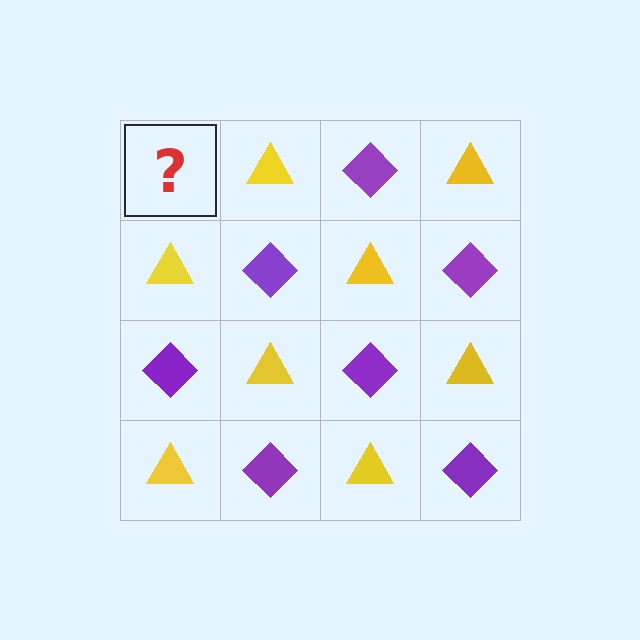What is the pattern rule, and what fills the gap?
The rule is that it alternates purple diamond and yellow triangle in a checkerboard pattern. The gap should be filled with a purple diamond.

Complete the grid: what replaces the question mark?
The question mark should be replaced with a purple diamond.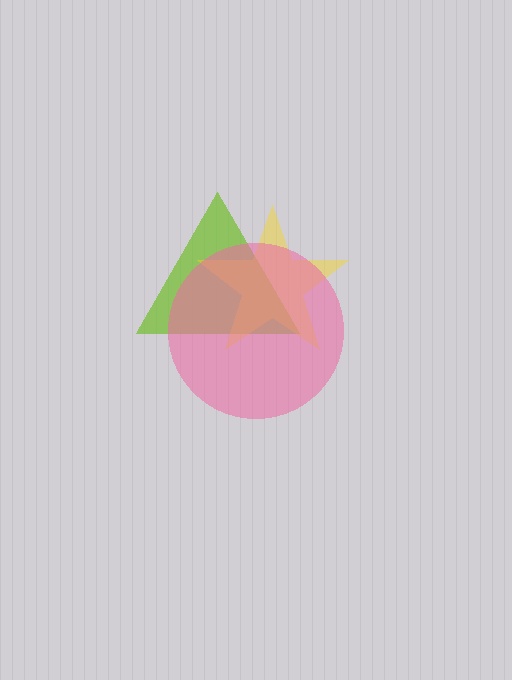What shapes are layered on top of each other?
The layered shapes are: a lime triangle, a yellow star, a pink circle.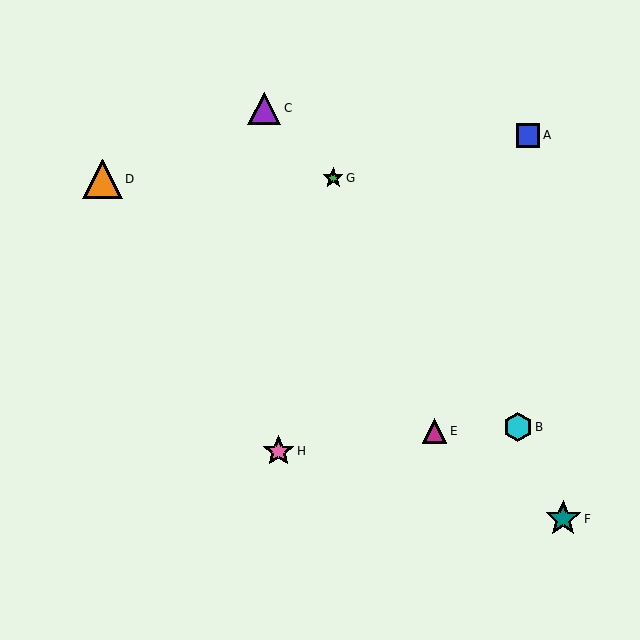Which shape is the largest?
The orange triangle (labeled D) is the largest.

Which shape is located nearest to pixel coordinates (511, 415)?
The cyan hexagon (labeled B) at (518, 427) is nearest to that location.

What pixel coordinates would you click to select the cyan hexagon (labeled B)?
Click at (518, 427) to select the cyan hexagon B.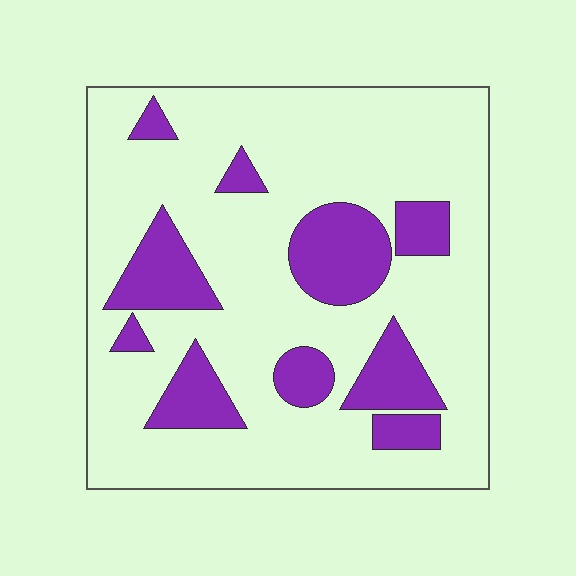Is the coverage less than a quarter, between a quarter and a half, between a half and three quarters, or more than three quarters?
Less than a quarter.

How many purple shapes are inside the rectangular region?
10.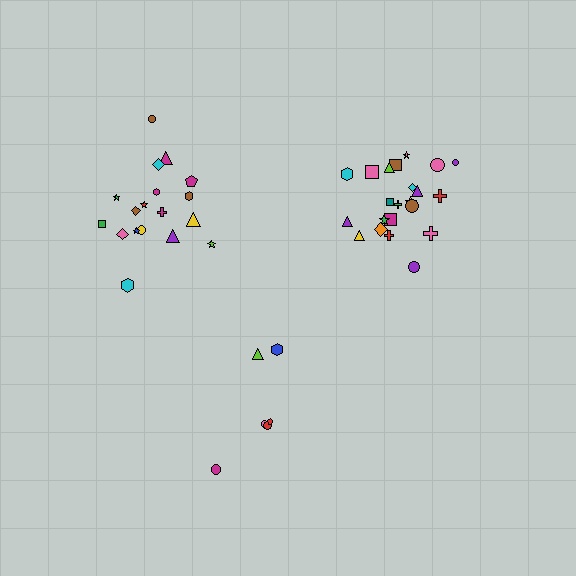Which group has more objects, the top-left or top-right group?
The top-right group.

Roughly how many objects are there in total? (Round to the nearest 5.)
Roughly 45 objects in total.